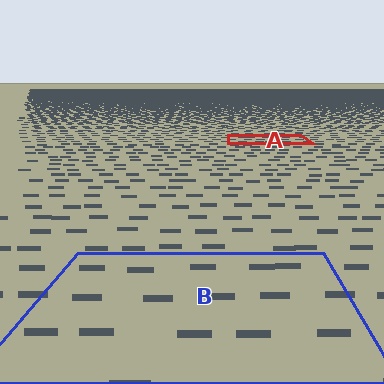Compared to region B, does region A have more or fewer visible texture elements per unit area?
Region A has more texture elements per unit area — they are packed more densely because it is farther away.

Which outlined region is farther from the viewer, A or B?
Region A is farther from the viewer — the texture elements inside it appear smaller and more densely packed.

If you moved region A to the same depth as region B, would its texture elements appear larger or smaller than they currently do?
They would appear larger. At a closer depth, the same texture elements are projected at a bigger on-screen size.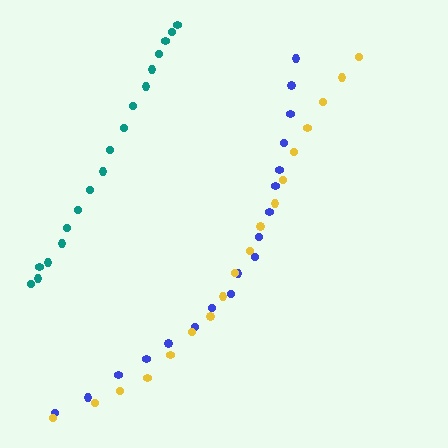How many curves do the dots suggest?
There are 3 distinct paths.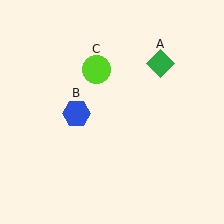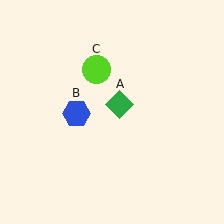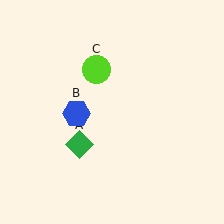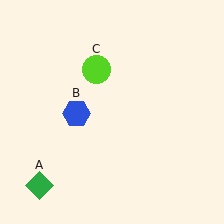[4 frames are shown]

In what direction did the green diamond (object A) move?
The green diamond (object A) moved down and to the left.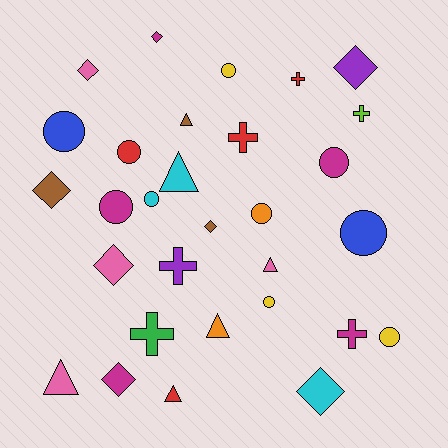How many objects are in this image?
There are 30 objects.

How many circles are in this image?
There are 10 circles.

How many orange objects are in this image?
There are 2 orange objects.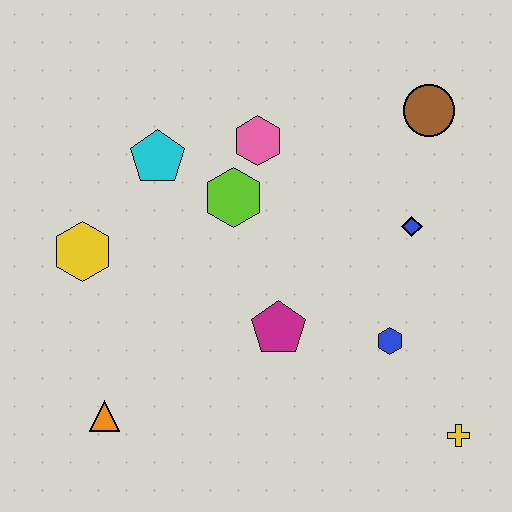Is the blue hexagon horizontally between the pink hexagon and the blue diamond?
Yes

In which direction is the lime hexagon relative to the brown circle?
The lime hexagon is to the left of the brown circle.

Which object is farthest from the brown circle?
The orange triangle is farthest from the brown circle.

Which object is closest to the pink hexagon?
The lime hexagon is closest to the pink hexagon.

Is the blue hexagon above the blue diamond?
No